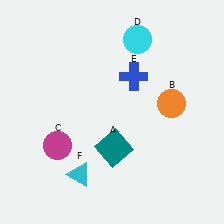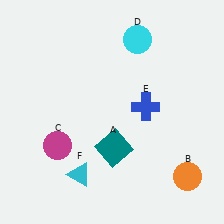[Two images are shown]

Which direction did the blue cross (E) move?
The blue cross (E) moved down.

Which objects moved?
The objects that moved are: the orange circle (B), the blue cross (E).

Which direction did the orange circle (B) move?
The orange circle (B) moved down.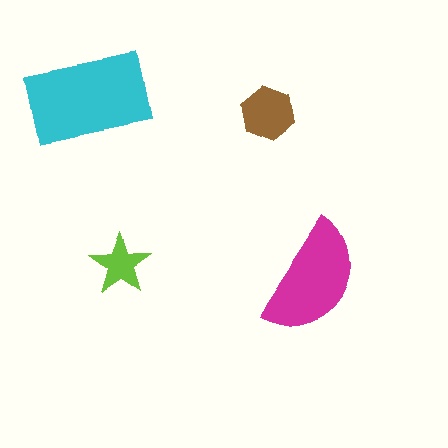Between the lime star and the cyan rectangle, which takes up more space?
The cyan rectangle.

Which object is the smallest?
The lime star.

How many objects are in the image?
There are 4 objects in the image.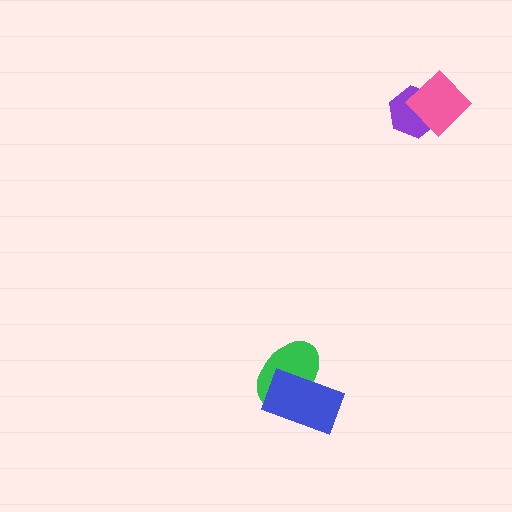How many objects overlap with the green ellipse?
1 object overlaps with the green ellipse.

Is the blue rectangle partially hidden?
No, no other shape covers it.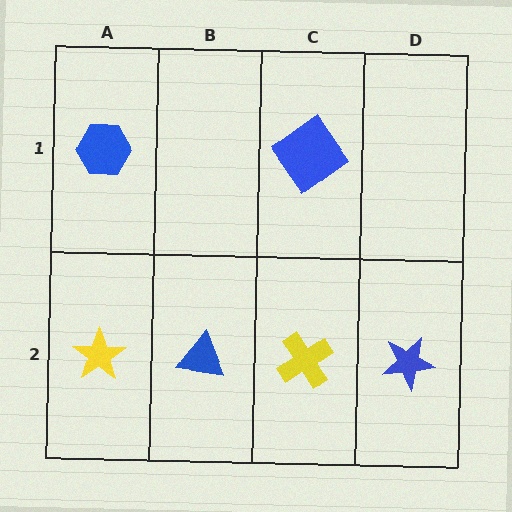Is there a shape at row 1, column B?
No, that cell is empty.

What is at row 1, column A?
A blue hexagon.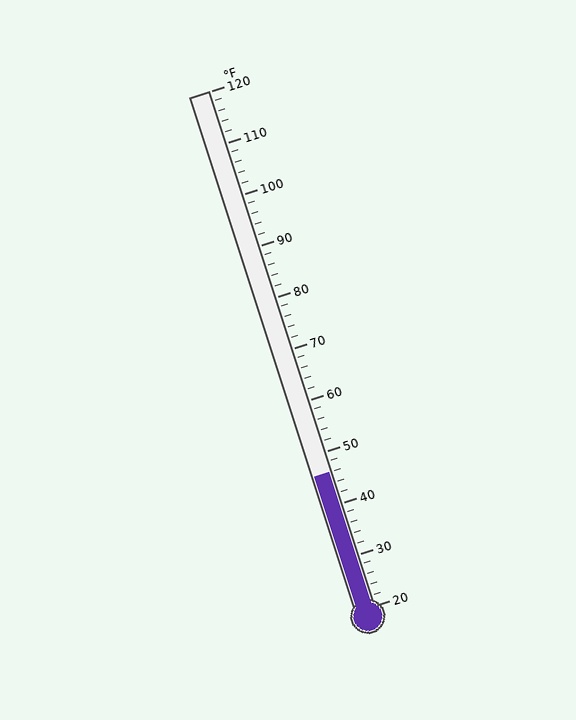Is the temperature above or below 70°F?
The temperature is below 70°F.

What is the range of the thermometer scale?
The thermometer scale ranges from 20°F to 120°F.